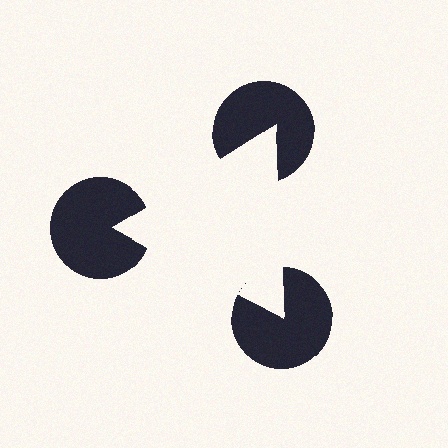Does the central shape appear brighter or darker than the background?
It typically appears slightly brighter than the background, even though no actual brightness change is drawn.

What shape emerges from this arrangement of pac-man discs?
An illusory triangle — its edges are inferred from the aligned wedge cuts in the pac-man discs, not physically drawn.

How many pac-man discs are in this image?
There are 3 — one at each vertex of the illusory triangle.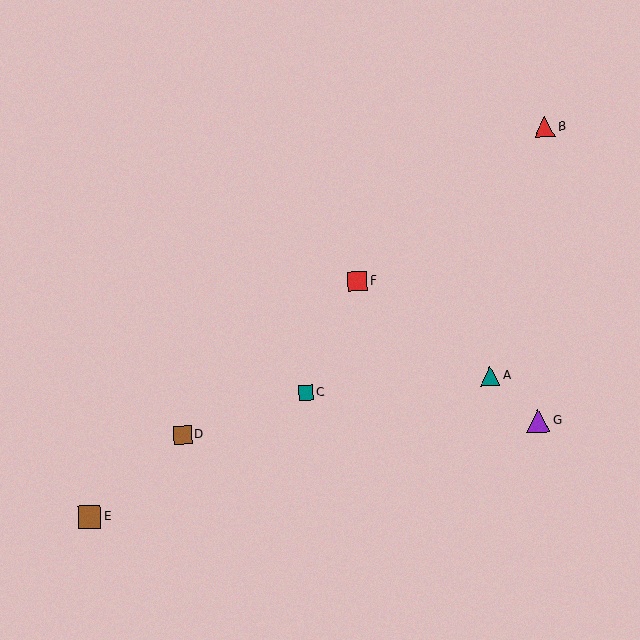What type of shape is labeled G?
Shape G is a purple triangle.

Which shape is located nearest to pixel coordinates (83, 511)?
The brown square (labeled E) at (89, 517) is nearest to that location.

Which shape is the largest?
The purple triangle (labeled G) is the largest.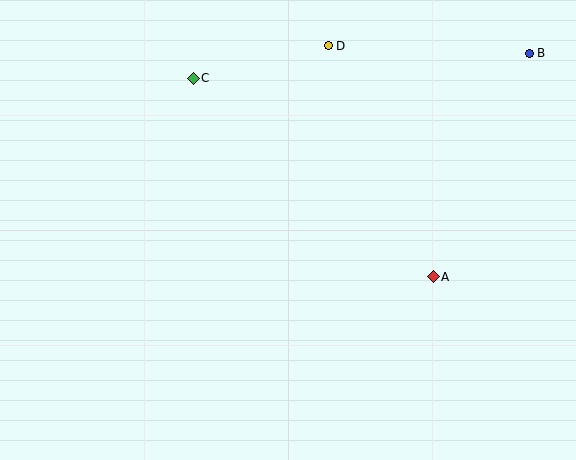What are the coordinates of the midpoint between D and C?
The midpoint between D and C is at (261, 62).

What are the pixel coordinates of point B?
Point B is at (529, 53).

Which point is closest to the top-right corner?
Point B is closest to the top-right corner.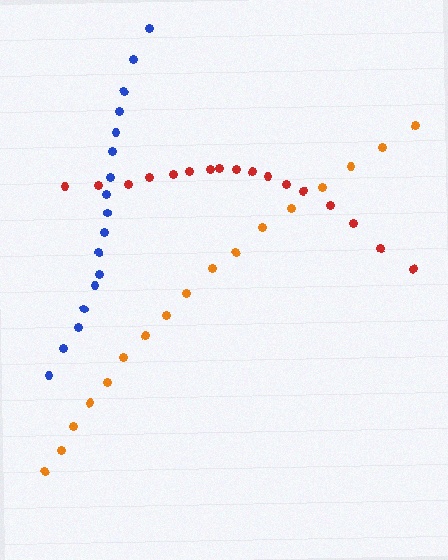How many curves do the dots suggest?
There are 3 distinct paths.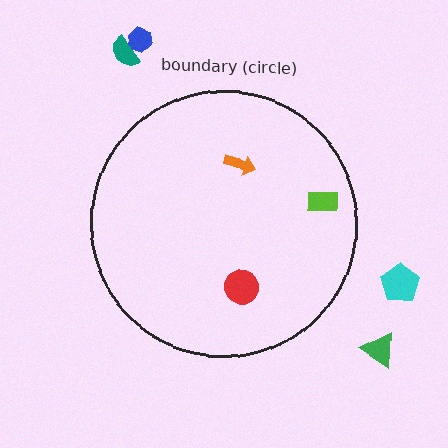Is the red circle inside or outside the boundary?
Inside.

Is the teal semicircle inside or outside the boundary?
Outside.